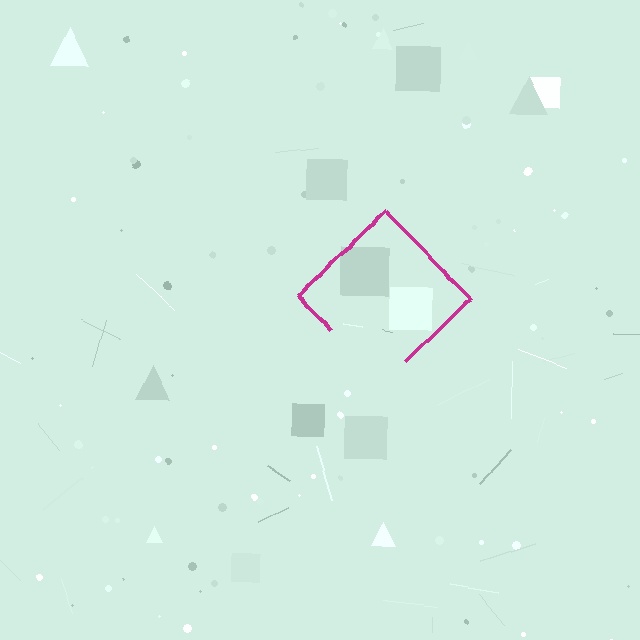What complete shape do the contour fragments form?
The contour fragments form a diamond.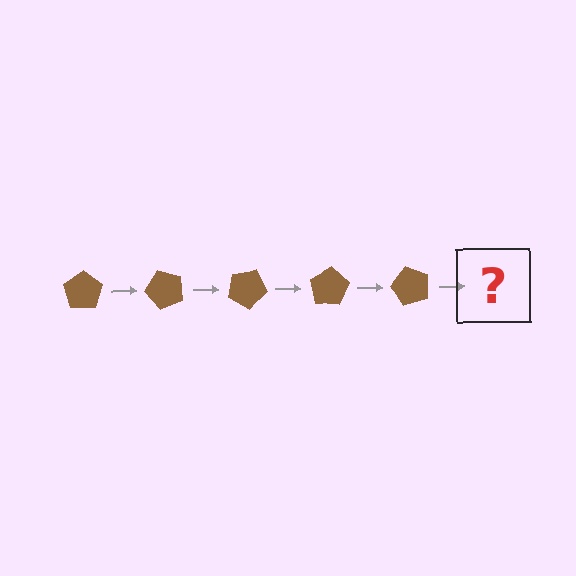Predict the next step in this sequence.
The next step is a brown pentagon rotated 250 degrees.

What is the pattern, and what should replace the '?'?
The pattern is that the pentagon rotates 50 degrees each step. The '?' should be a brown pentagon rotated 250 degrees.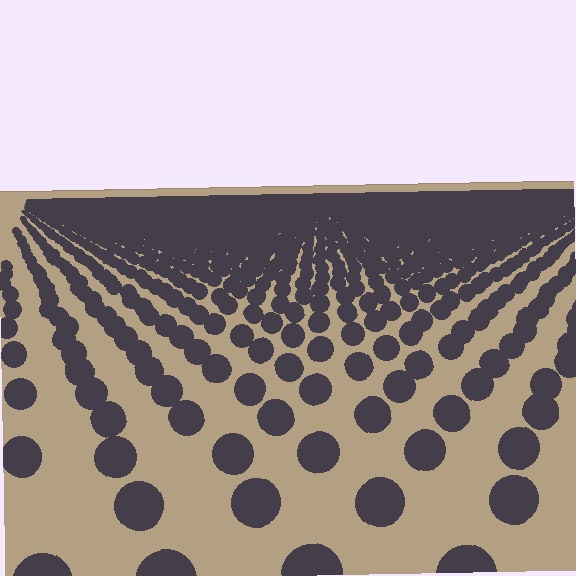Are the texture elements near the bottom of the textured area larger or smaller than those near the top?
Larger. Near the bottom, elements are closer to the viewer and appear at a bigger on-screen size.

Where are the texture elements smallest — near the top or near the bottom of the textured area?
Near the top.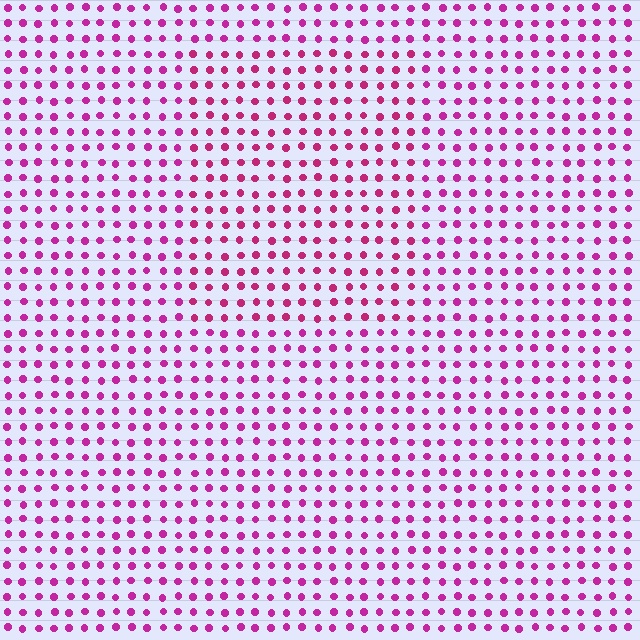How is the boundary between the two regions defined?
The boundary is defined purely by a slight shift in hue (about 16 degrees). Spacing, size, and orientation are identical on both sides.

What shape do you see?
I see a rectangle.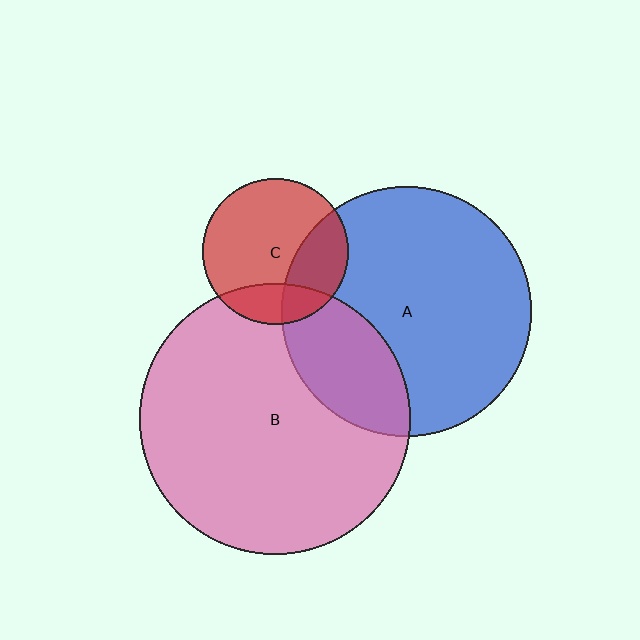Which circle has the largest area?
Circle B (pink).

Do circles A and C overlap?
Yes.